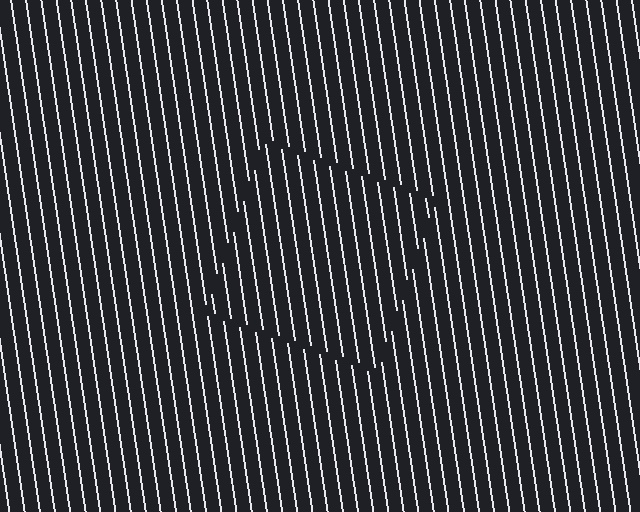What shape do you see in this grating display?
An illusory square. The interior of the shape contains the same grating, shifted by half a period — the contour is defined by the phase discontinuity where line-ends from the inner and outer gratings abut.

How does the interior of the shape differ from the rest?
The interior of the shape contains the same grating, shifted by half a period — the contour is defined by the phase discontinuity where line-ends from the inner and outer gratings abut.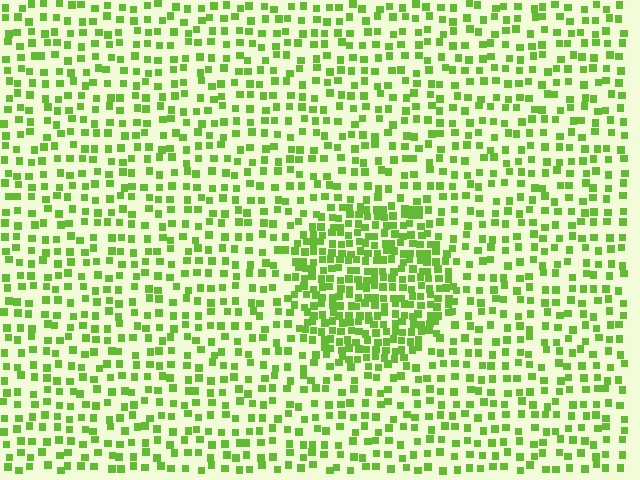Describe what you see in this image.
The image contains small lime elements arranged at two different densities. A circle-shaped region is visible where the elements are more densely packed than the surrounding area.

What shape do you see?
I see a circle.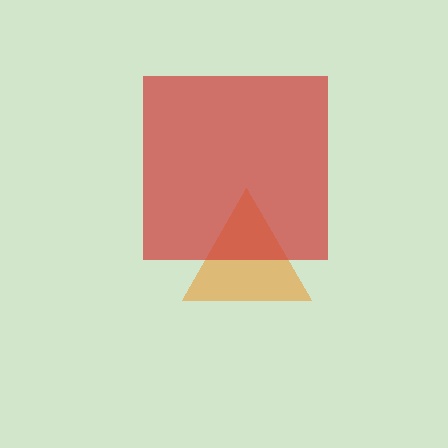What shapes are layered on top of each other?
The layered shapes are: an orange triangle, a red square.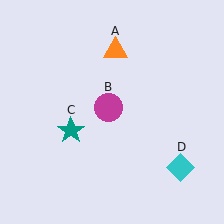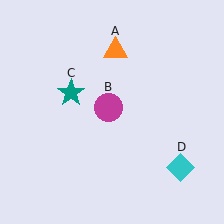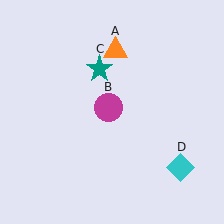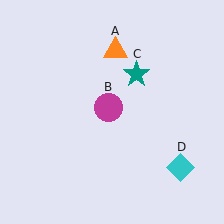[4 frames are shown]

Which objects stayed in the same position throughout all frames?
Orange triangle (object A) and magenta circle (object B) and cyan diamond (object D) remained stationary.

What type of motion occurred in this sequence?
The teal star (object C) rotated clockwise around the center of the scene.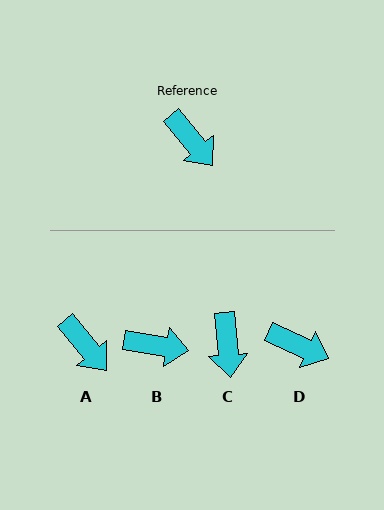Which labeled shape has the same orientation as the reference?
A.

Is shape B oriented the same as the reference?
No, it is off by about 41 degrees.